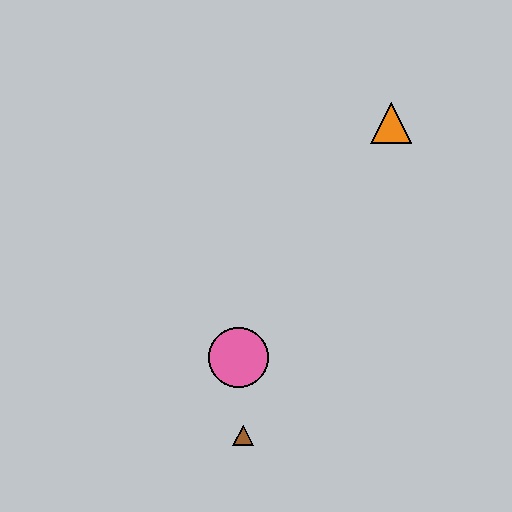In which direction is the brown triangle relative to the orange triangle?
The brown triangle is below the orange triangle.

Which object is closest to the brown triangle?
The pink circle is closest to the brown triangle.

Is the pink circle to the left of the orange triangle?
Yes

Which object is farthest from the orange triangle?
The brown triangle is farthest from the orange triangle.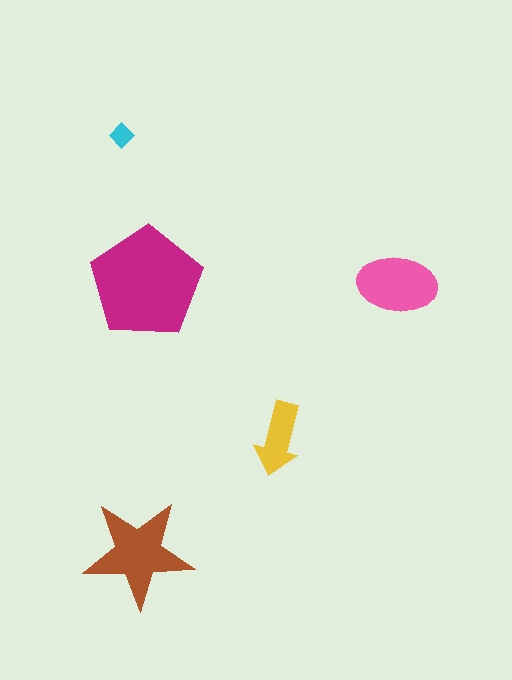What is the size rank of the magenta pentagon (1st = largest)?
1st.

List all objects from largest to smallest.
The magenta pentagon, the brown star, the pink ellipse, the yellow arrow, the cyan diamond.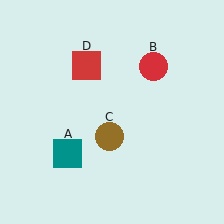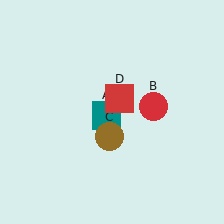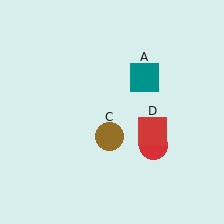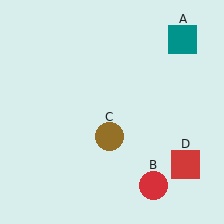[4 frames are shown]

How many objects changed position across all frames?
3 objects changed position: teal square (object A), red circle (object B), red square (object D).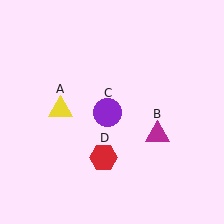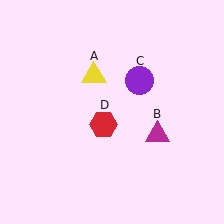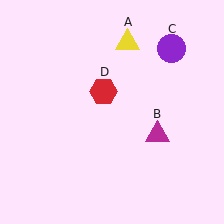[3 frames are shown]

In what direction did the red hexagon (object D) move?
The red hexagon (object D) moved up.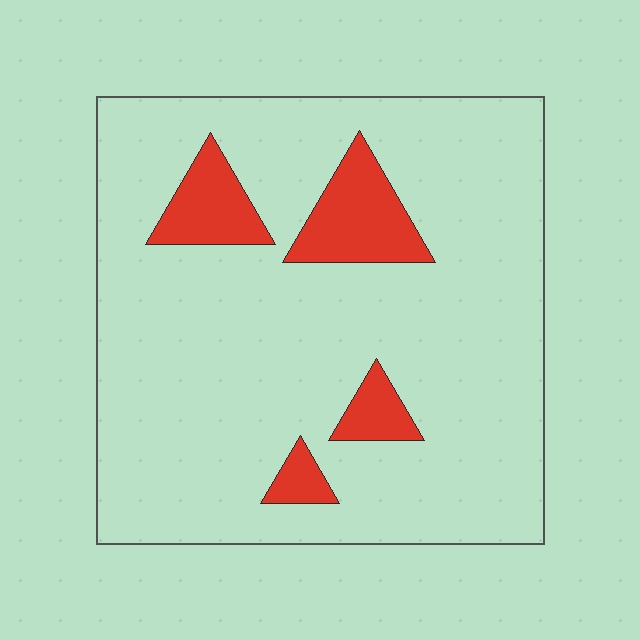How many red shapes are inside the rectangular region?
4.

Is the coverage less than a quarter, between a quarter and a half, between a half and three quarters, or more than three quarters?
Less than a quarter.